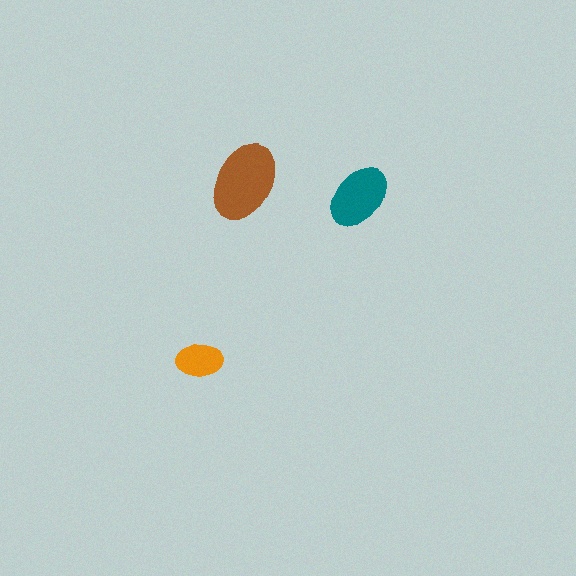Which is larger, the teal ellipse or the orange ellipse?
The teal one.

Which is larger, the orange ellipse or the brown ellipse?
The brown one.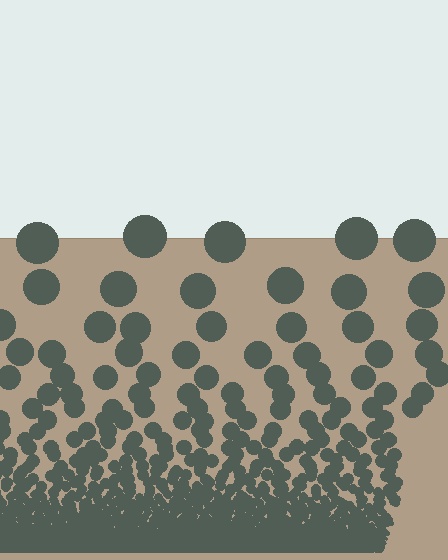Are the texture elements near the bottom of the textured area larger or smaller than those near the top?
Smaller. The gradient is inverted — elements near the bottom are smaller and denser.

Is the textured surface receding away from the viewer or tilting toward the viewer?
The surface appears to tilt toward the viewer. Texture elements get larger and sparser toward the top.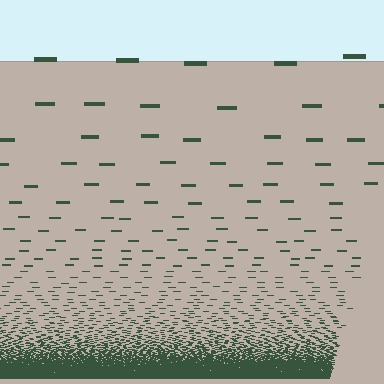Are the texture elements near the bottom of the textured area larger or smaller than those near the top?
Smaller. The gradient is inverted — elements near the bottom are smaller and denser.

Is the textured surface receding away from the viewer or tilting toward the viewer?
The surface appears to tilt toward the viewer. Texture elements get larger and sparser toward the top.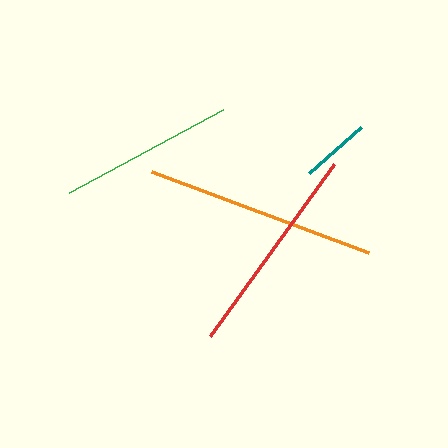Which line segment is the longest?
The orange line is the longest at approximately 232 pixels.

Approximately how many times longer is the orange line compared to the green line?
The orange line is approximately 1.3 times the length of the green line.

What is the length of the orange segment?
The orange segment is approximately 232 pixels long.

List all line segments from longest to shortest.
From longest to shortest: orange, red, green, teal.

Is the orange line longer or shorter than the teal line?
The orange line is longer than the teal line.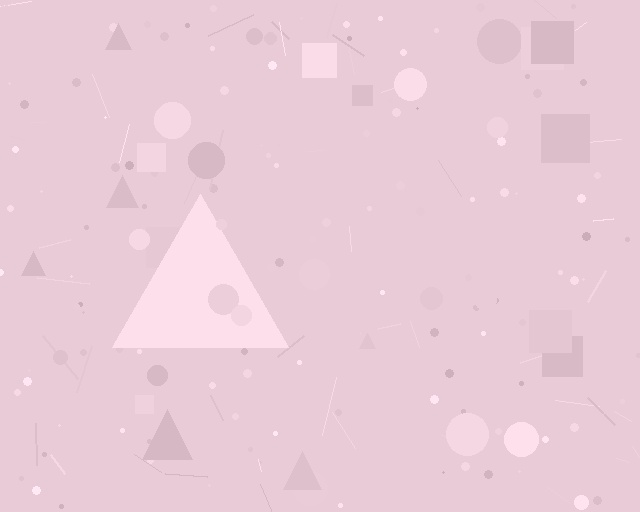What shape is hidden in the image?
A triangle is hidden in the image.